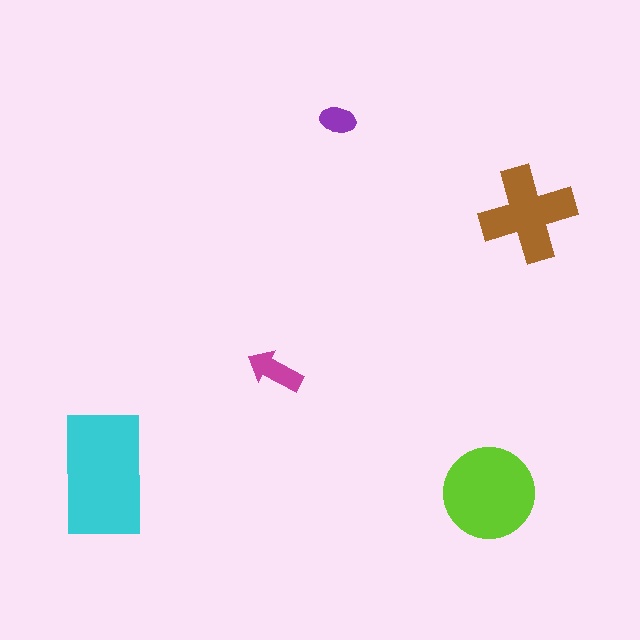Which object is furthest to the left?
The cyan rectangle is leftmost.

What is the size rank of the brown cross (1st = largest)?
3rd.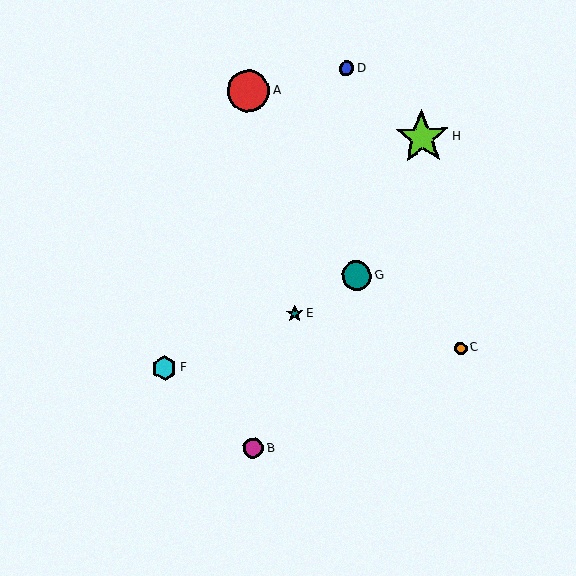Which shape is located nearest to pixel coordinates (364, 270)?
The teal circle (labeled G) at (356, 276) is nearest to that location.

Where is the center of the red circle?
The center of the red circle is at (249, 91).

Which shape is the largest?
The lime star (labeled H) is the largest.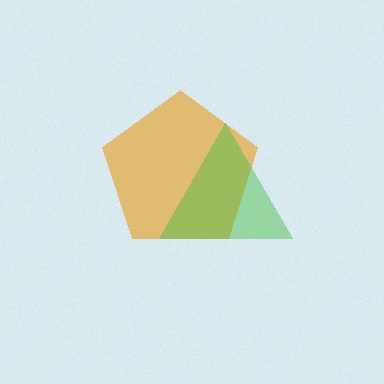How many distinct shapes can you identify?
There are 2 distinct shapes: an orange pentagon, a green triangle.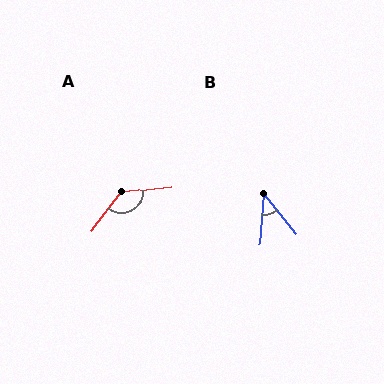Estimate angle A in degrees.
Approximately 134 degrees.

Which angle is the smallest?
B, at approximately 43 degrees.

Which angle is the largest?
A, at approximately 134 degrees.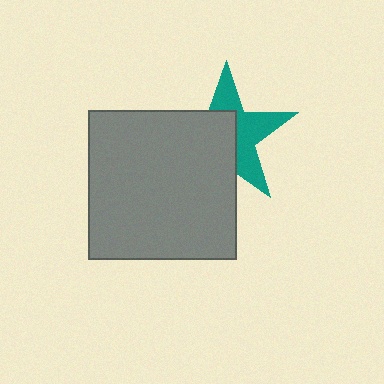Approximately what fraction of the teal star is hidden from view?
Roughly 54% of the teal star is hidden behind the gray square.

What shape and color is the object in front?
The object in front is a gray square.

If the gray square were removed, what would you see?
You would see the complete teal star.